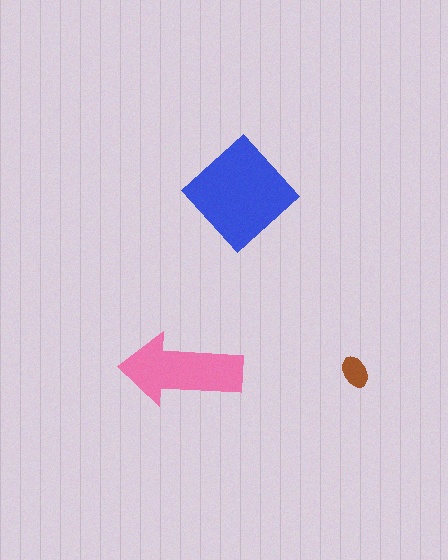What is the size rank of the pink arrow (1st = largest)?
2nd.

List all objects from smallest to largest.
The brown ellipse, the pink arrow, the blue diamond.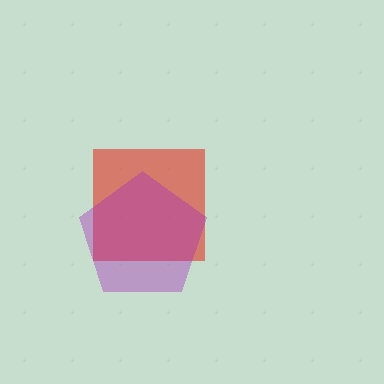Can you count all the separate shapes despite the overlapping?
Yes, there are 2 separate shapes.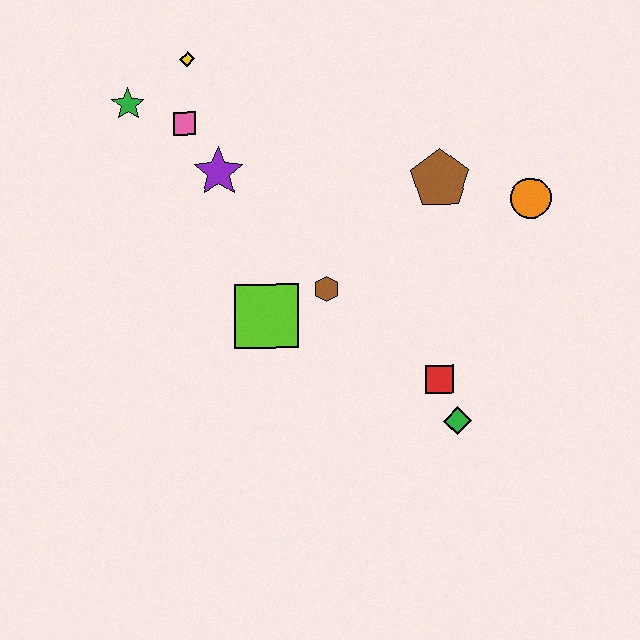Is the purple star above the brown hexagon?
Yes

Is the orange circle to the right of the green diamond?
Yes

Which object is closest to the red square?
The green diamond is closest to the red square.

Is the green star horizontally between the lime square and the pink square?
No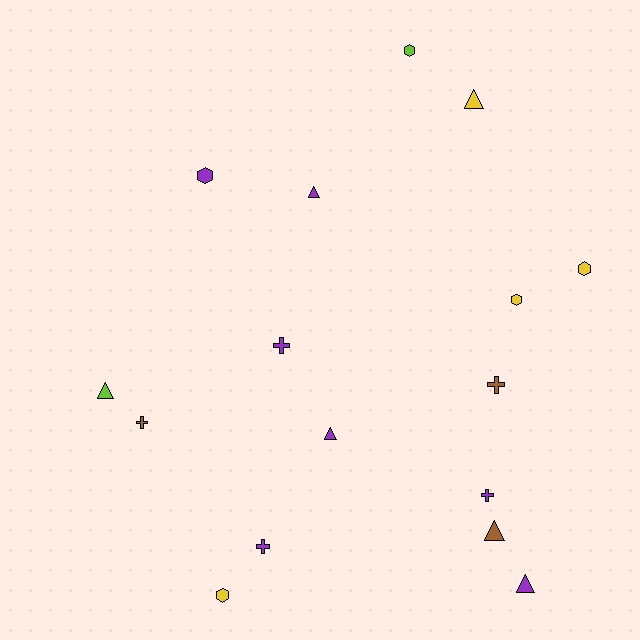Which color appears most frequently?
Purple, with 7 objects.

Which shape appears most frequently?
Triangle, with 6 objects.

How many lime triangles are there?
There is 1 lime triangle.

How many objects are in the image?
There are 16 objects.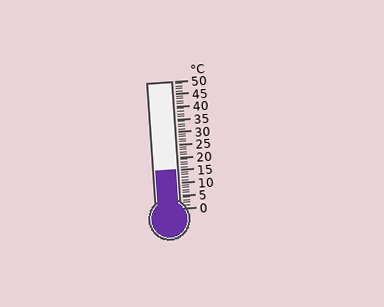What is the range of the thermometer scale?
The thermometer scale ranges from 0°C to 50°C.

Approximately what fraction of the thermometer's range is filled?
The thermometer is filled to approximately 30% of its range.